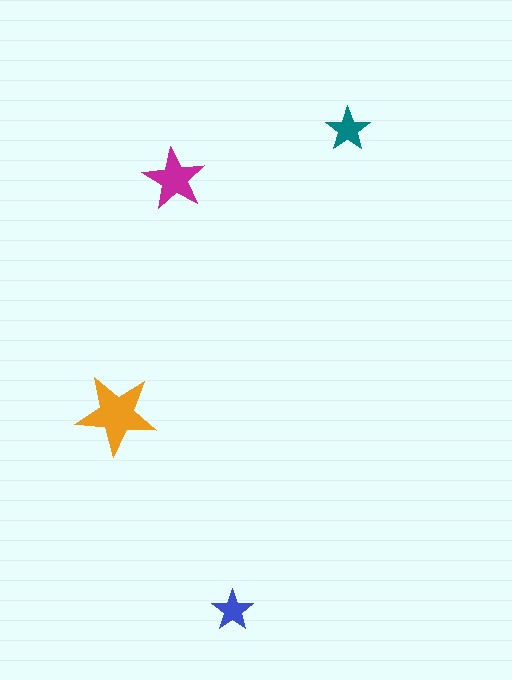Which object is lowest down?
The blue star is bottommost.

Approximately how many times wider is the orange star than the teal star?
About 2 times wider.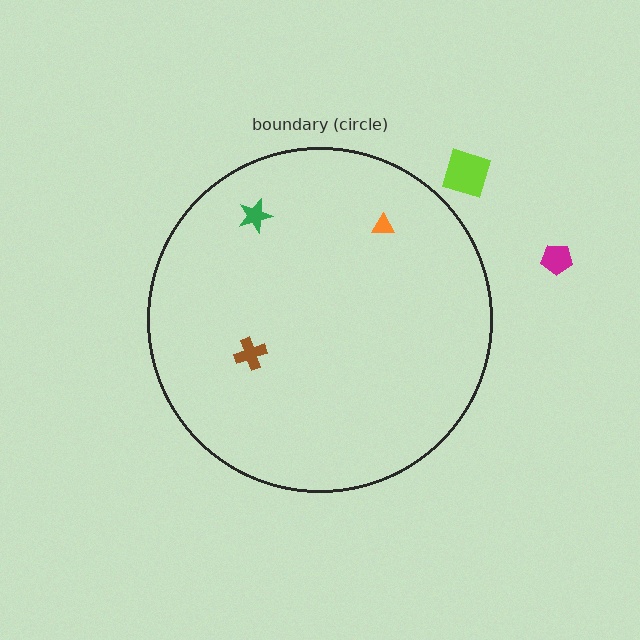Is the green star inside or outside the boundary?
Inside.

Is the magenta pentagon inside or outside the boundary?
Outside.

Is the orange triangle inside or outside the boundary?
Inside.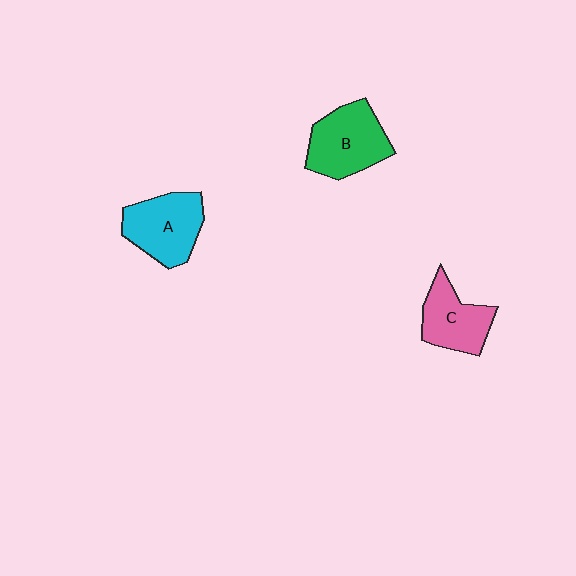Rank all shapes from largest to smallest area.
From largest to smallest: B (green), A (cyan), C (pink).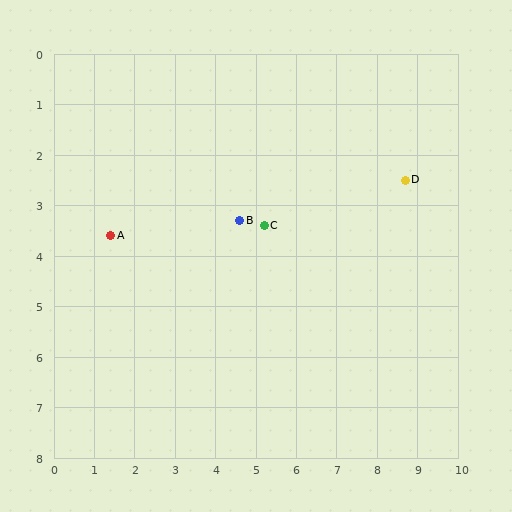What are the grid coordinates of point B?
Point B is at approximately (4.6, 3.3).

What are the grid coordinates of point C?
Point C is at approximately (5.2, 3.4).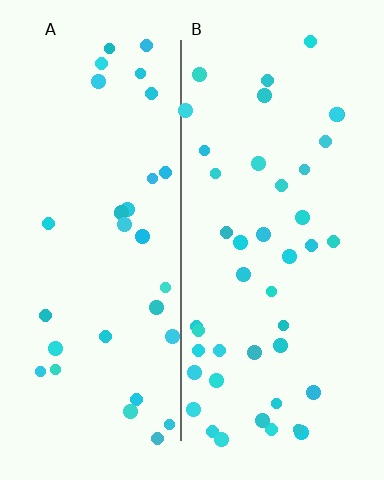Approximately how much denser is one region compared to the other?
Approximately 1.3× — region B over region A.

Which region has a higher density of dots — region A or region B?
B (the right).